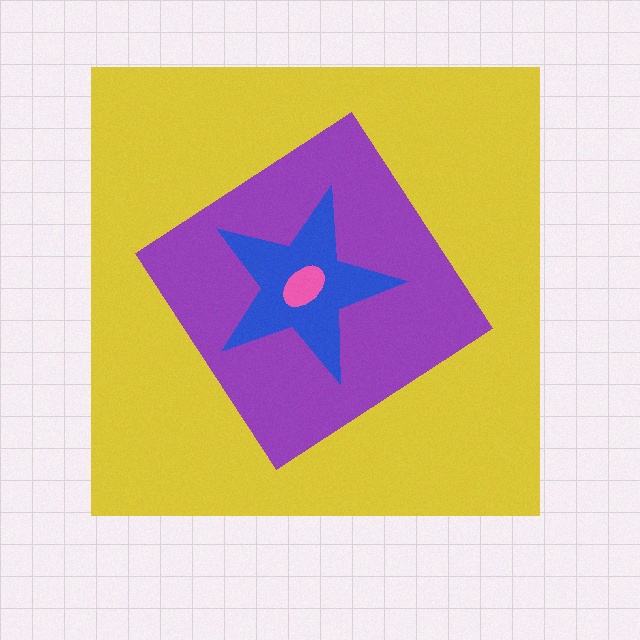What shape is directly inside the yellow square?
The purple diamond.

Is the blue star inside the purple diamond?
Yes.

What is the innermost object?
The pink ellipse.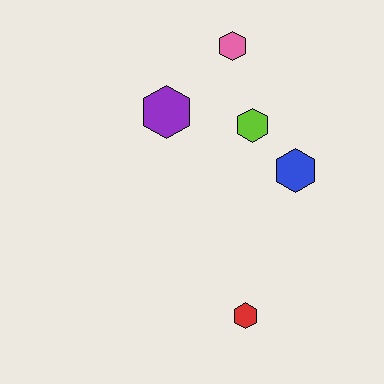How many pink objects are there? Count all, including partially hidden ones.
There is 1 pink object.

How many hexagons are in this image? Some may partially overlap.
There are 5 hexagons.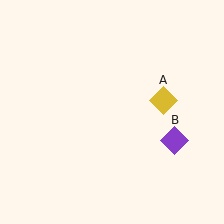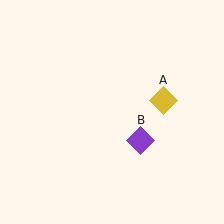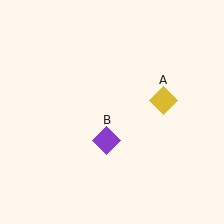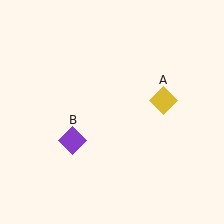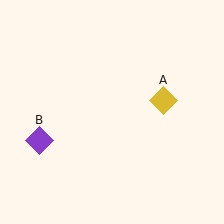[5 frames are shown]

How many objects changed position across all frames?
1 object changed position: purple diamond (object B).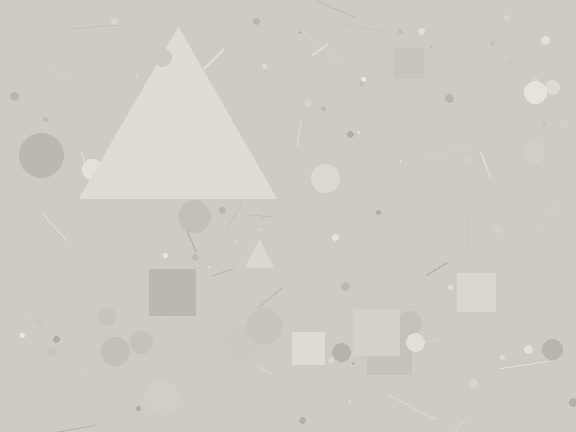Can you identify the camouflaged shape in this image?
The camouflaged shape is a triangle.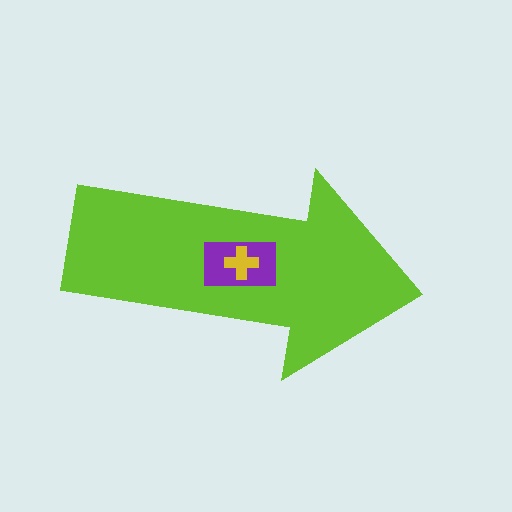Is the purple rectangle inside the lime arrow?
Yes.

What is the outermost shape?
The lime arrow.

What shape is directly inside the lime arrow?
The purple rectangle.